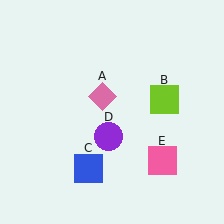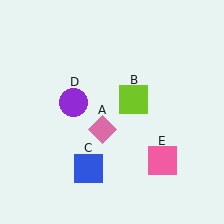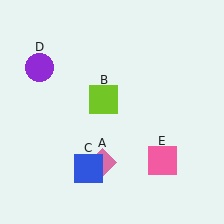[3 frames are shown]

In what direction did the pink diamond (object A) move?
The pink diamond (object A) moved down.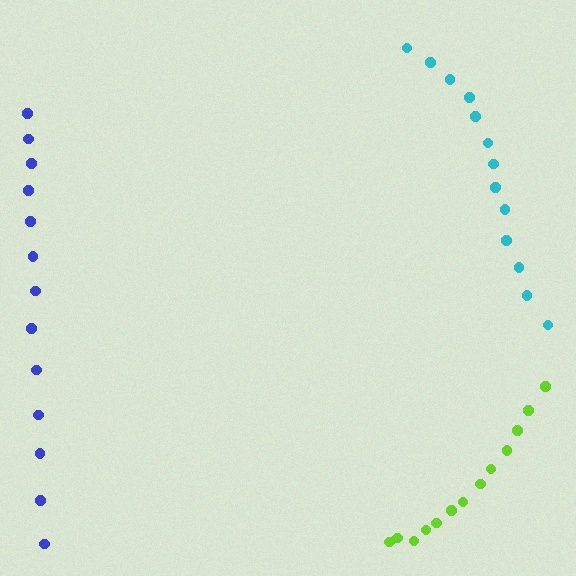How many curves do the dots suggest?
There are 3 distinct paths.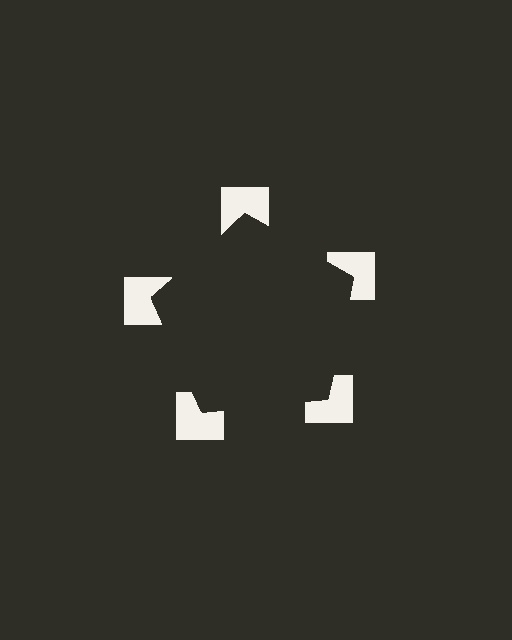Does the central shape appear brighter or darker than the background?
It typically appears slightly darker than the background, even though no actual brightness change is drawn.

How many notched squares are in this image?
There are 5 — one at each vertex of the illusory pentagon.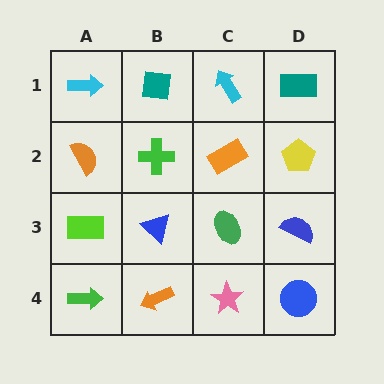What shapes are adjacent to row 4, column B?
A blue triangle (row 3, column B), a green arrow (row 4, column A), a pink star (row 4, column C).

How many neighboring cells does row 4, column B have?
3.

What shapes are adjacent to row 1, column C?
An orange rectangle (row 2, column C), a teal square (row 1, column B), a teal rectangle (row 1, column D).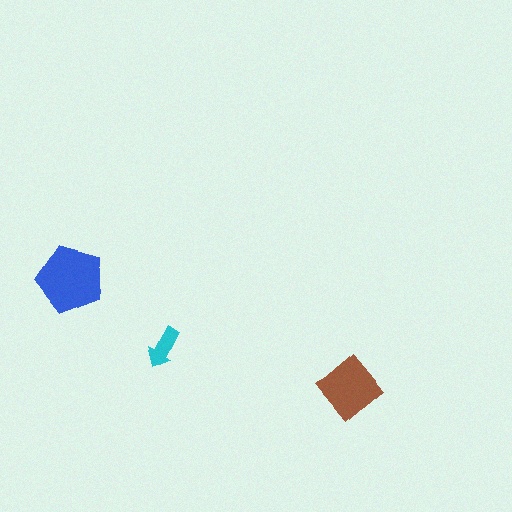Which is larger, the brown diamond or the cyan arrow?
The brown diamond.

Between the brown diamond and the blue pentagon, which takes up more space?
The blue pentagon.